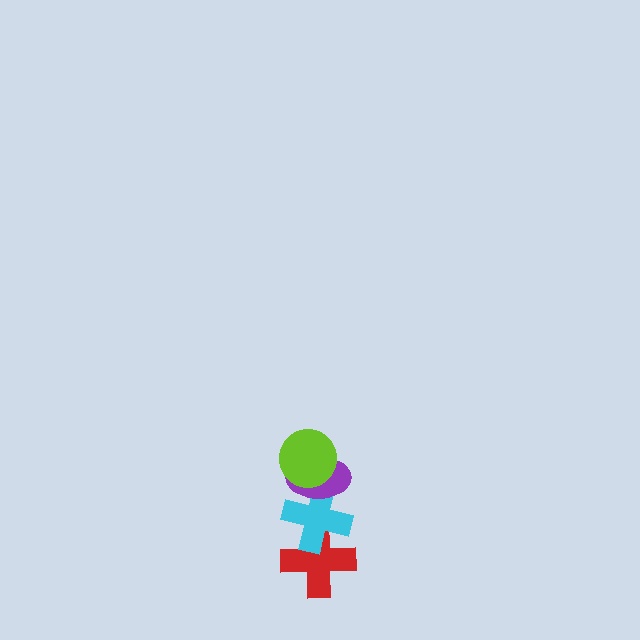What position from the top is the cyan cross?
The cyan cross is 3rd from the top.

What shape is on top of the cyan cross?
The purple ellipse is on top of the cyan cross.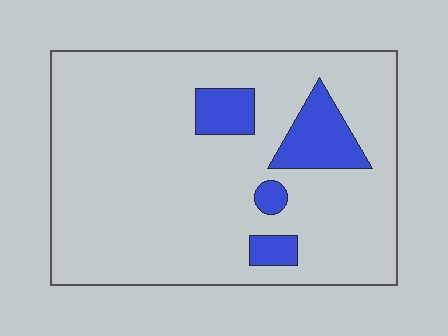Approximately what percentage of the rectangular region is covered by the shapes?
Approximately 10%.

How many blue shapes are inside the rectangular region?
4.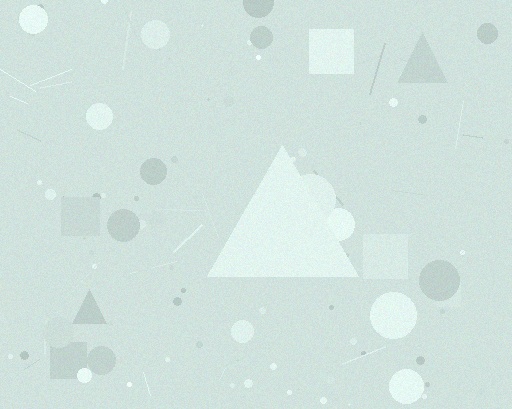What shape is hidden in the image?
A triangle is hidden in the image.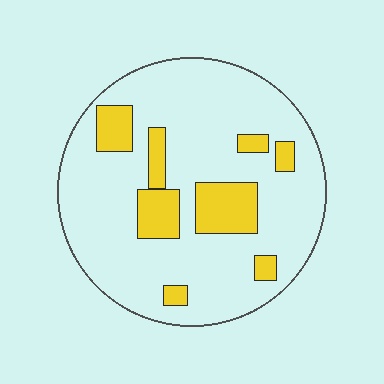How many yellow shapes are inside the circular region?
8.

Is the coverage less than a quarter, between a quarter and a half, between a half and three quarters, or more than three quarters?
Less than a quarter.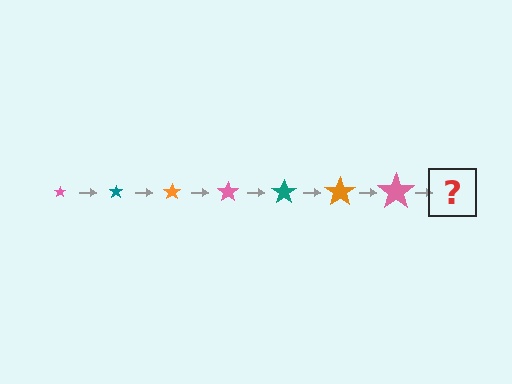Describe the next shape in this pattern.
It should be a teal star, larger than the previous one.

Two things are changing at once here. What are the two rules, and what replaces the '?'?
The two rules are that the star grows larger each step and the color cycles through pink, teal, and orange. The '?' should be a teal star, larger than the previous one.